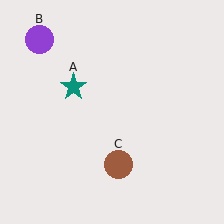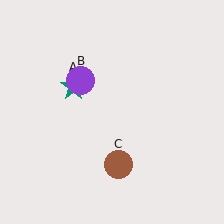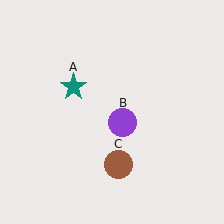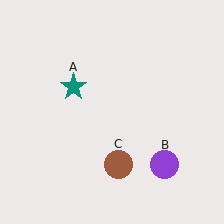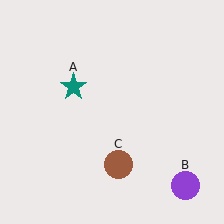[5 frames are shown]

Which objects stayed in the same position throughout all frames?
Teal star (object A) and brown circle (object C) remained stationary.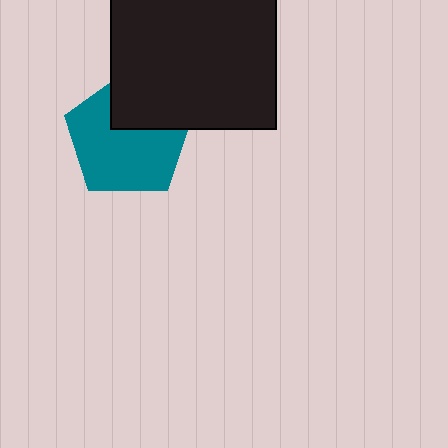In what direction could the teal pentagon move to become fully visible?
The teal pentagon could move down. That would shift it out from behind the black rectangle entirely.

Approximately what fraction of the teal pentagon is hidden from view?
Roughly 31% of the teal pentagon is hidden behind the black rectangle.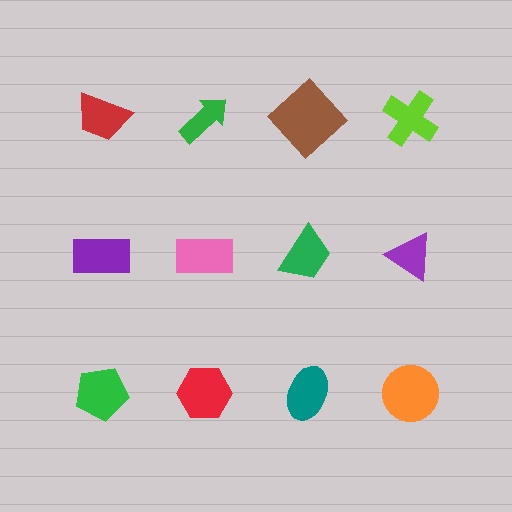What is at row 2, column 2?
A pink rectangle.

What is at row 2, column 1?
A purple rectangle.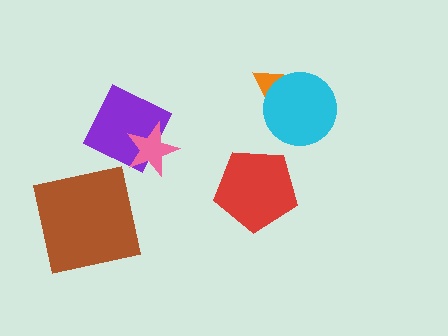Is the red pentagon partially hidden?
No, no other shape covers it.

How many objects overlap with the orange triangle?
1 object overlaps with the orange triangle.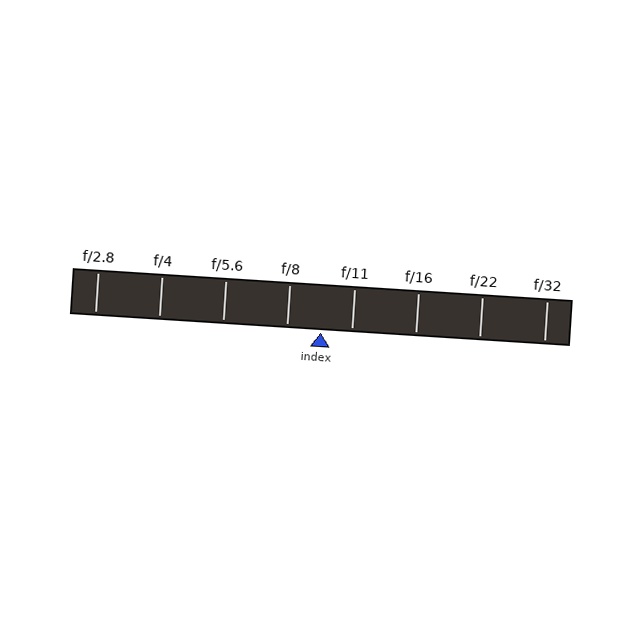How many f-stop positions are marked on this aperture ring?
There are 8 f-stop positions marked.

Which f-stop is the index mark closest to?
The index mark is closest to f/11.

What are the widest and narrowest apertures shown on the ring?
The widest aperture shown is f/2.8 and the narrowest is f/32.